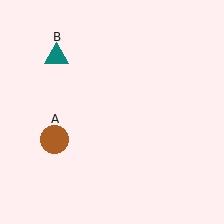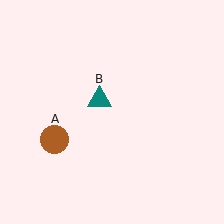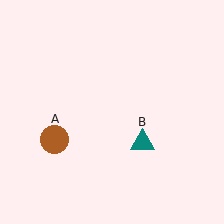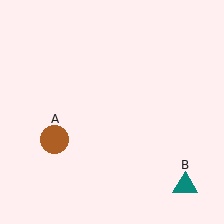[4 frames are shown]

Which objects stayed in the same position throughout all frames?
Brown circle (object A) remained stationary.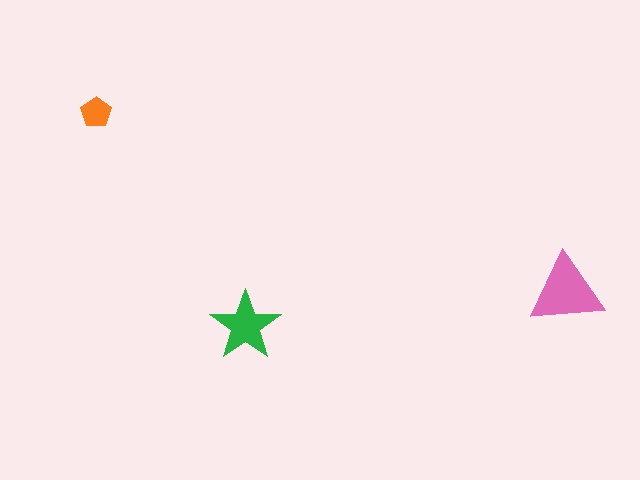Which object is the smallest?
The orange pentagon.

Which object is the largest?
The pink triangle.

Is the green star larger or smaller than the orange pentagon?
Larger.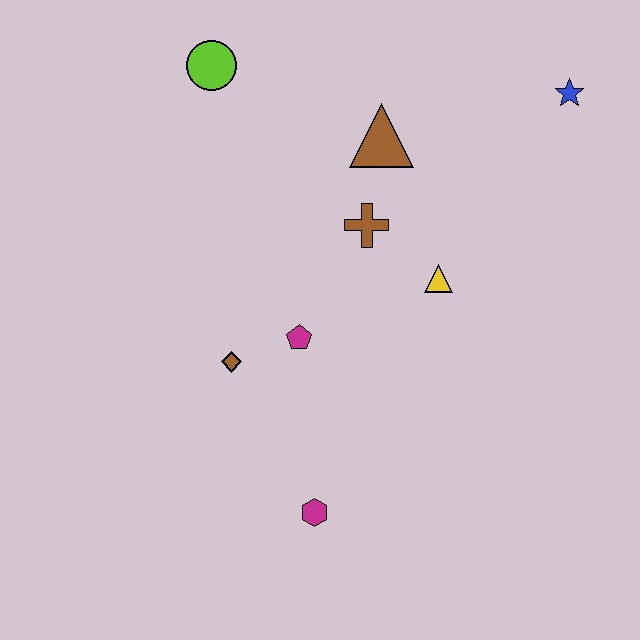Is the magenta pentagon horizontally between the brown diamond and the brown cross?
Yes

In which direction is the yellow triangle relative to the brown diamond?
The yellow triangle is to the right of the brown diamond.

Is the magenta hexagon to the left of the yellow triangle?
Yes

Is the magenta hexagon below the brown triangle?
Yes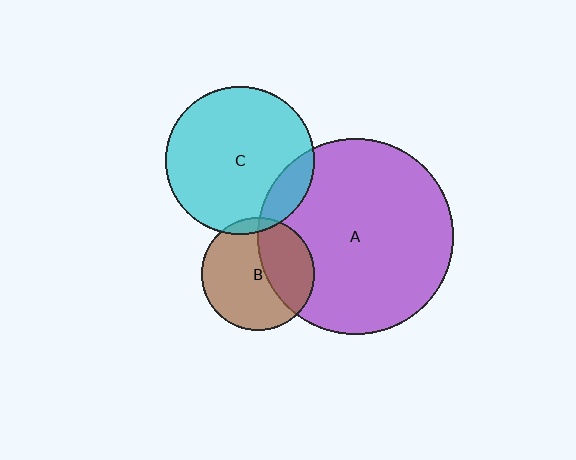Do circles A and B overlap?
Yes.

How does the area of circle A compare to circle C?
Approximately 1.7 times.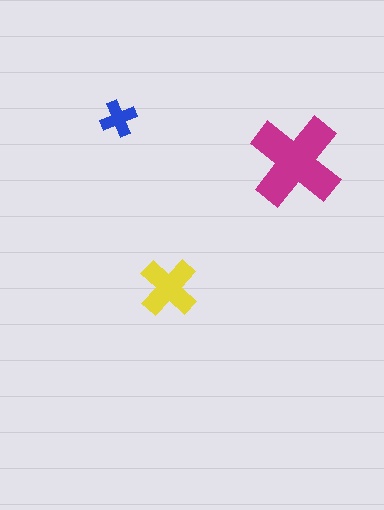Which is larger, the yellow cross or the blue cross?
The yellow one.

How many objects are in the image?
There are 3 objects in the image.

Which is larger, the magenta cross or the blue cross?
The magenta one.